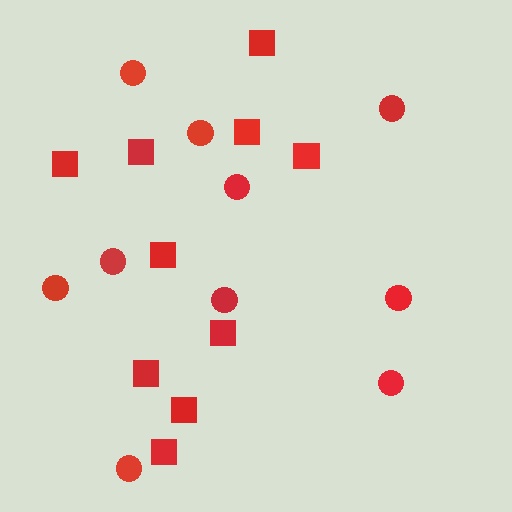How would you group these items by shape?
There are 2 groups: one group of squares (10) and one group of circles (10).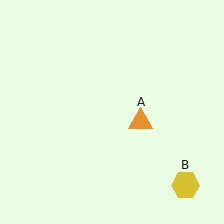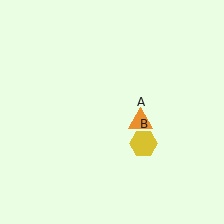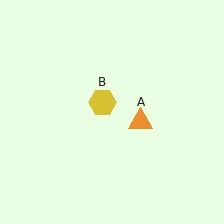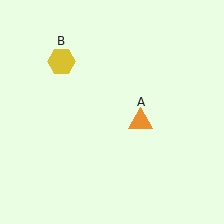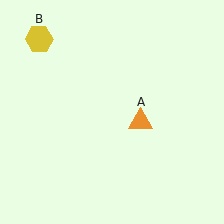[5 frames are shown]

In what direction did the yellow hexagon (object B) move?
The yellow hexagon (object B) moved up and to the left.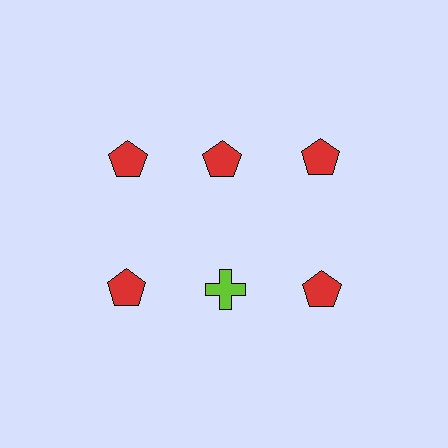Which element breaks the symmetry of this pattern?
The lime cross in the second row, second from left column breaks the symmetry. All other shapes are red pentagons.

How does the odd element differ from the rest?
It differs in both color (lime instead of red) and shape (cross instead of pentagon).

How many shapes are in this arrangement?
There are 6 shapes arranged in a grid pattern.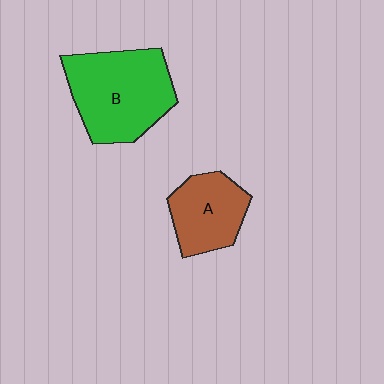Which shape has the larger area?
Shape B (green).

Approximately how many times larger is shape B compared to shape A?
Approximately 1.6 times.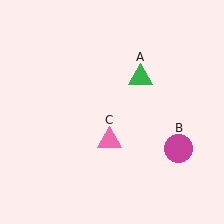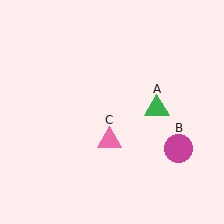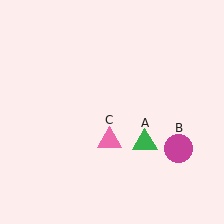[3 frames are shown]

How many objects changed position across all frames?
1 object changed position: green triangle (object A).